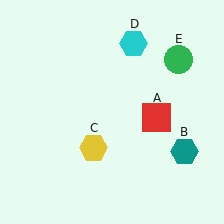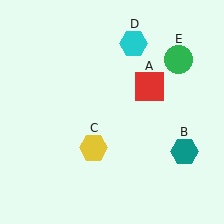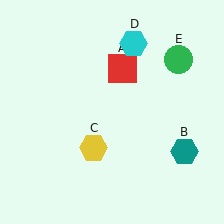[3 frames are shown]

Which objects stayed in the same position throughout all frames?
Teal hexagon (object B) and yellow hexagon (object C) and cyan hexagon (object D) and green circle (object E) remained stationary.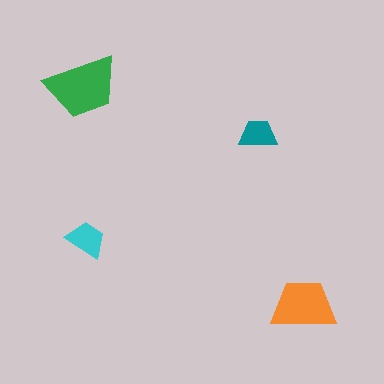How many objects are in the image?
There are 4 objects in the image.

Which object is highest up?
The green trapezoid is topmost.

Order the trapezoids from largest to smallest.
the green one, the orange one, the cyan one, the teal one.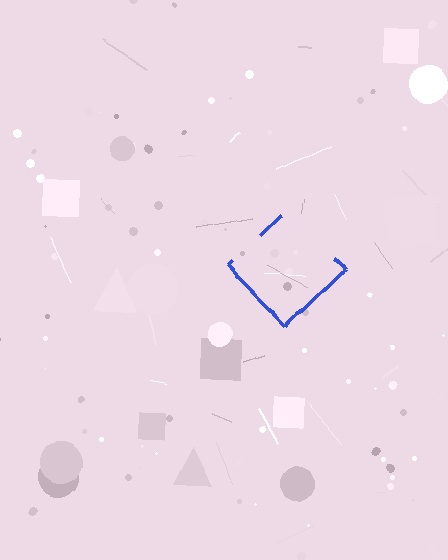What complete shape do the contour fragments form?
The contour fragments form a diamond.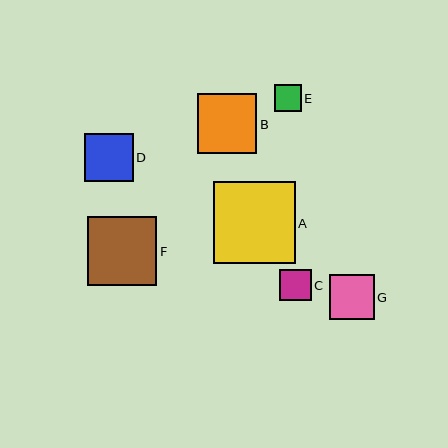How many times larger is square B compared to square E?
Square B is approximately 2.2 times the size of square E.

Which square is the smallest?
Square E is the smallest with a size of approximately 27 pixels.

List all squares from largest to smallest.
From largest to smallest: A, F, B, D, G, C, E.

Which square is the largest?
Square A is the largest with a size of approximately 81 pixels.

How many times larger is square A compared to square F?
Square A is approximately 1.2 times the size of square F.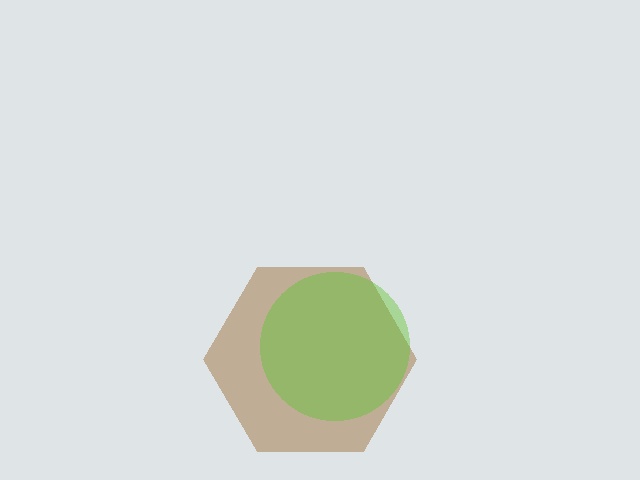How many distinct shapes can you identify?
There are 2 distinct shapes: a brown hexagon, a lime circle.